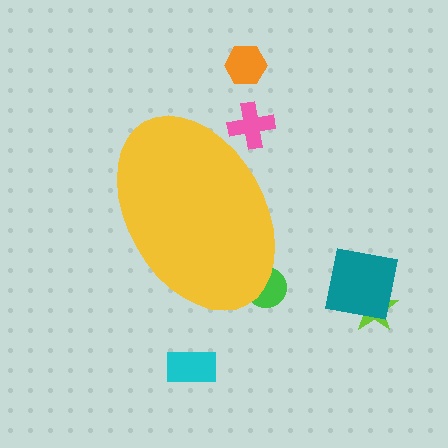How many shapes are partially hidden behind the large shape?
2 shapes are partially hidden.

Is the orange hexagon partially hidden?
No, the orange hexagon is fully visible.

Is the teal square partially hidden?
No, the teal square is fully visible.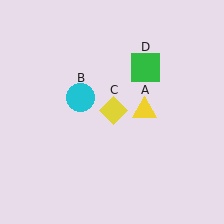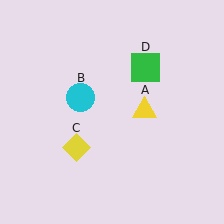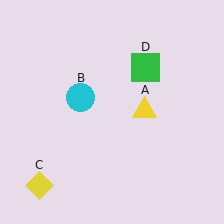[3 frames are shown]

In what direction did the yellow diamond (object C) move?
The yellow diamond (object C) moved down and to the left.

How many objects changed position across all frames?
1 object changed position: yellow diamond (object C).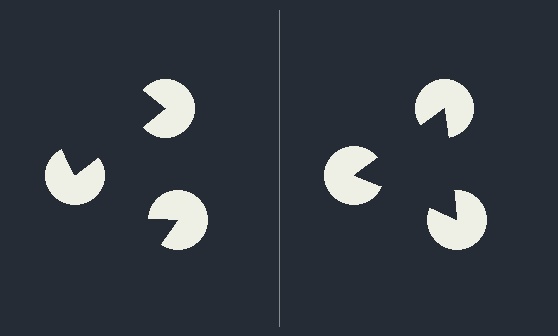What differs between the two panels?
The pac-man discs are positioned identically on both sides; only the wedge orientations differ. On the right they align to a triangle; on the left they are misaligned.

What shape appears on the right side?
An illusory triangle.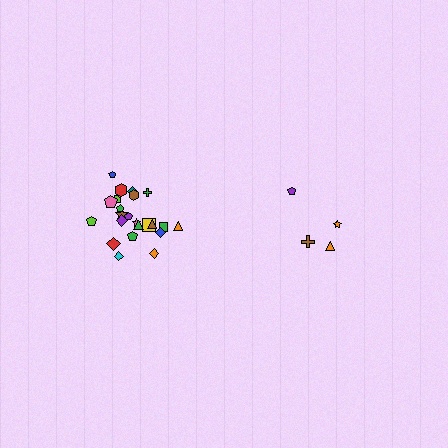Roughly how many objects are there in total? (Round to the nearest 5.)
Roughly 30 objects in total.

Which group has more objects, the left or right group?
The left group.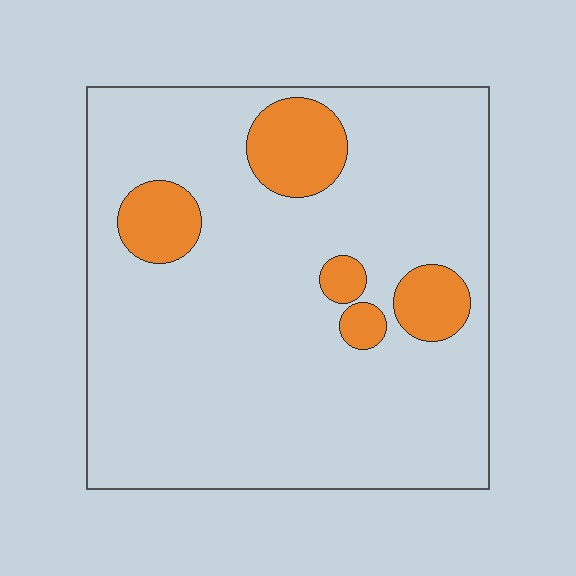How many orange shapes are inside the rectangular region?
5.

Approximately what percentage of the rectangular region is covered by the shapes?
Approximately 15%.